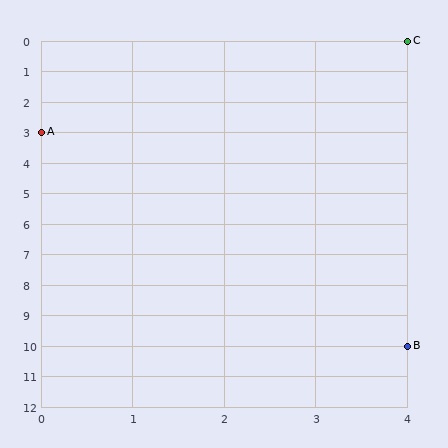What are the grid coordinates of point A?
Point A is at grid coordinates (0, 3).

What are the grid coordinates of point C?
Point C is at grid coordinates (4, 0).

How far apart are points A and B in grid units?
Points A and B are 4 columns and 7 rows apart (about 8.1 grid units diagonally).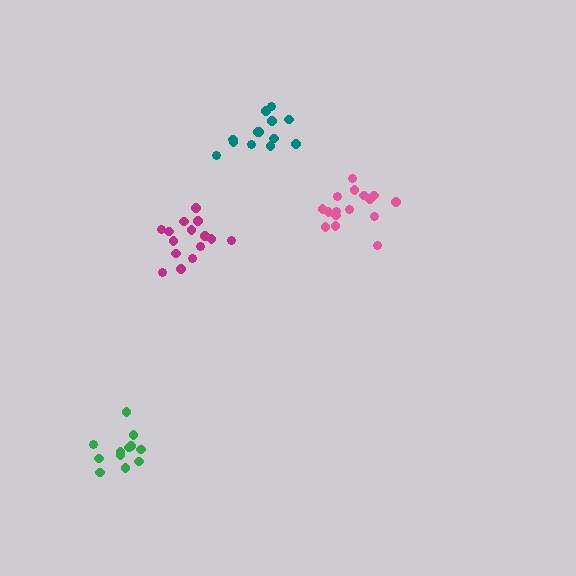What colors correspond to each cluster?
The clusters are colored: pink, green, magenta, teal.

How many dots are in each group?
Group 1: 16 dots, Group 2: 12 dots, Group 3: 15 dots, Group 4: 13 dots (56 total).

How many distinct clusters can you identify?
There are 4 distinct clusters.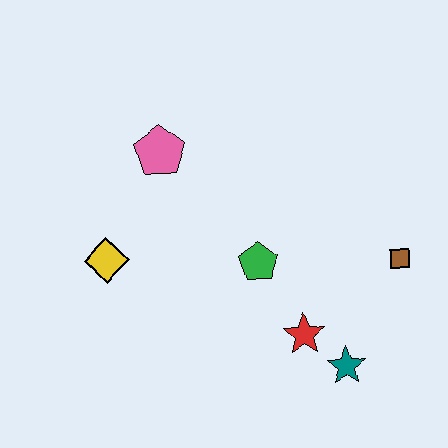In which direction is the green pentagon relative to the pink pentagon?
The green pentagon is below the pink pentagon.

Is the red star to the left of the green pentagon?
No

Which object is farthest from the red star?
The pink pentagon is farthest from the red star.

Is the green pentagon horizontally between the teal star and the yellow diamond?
Yes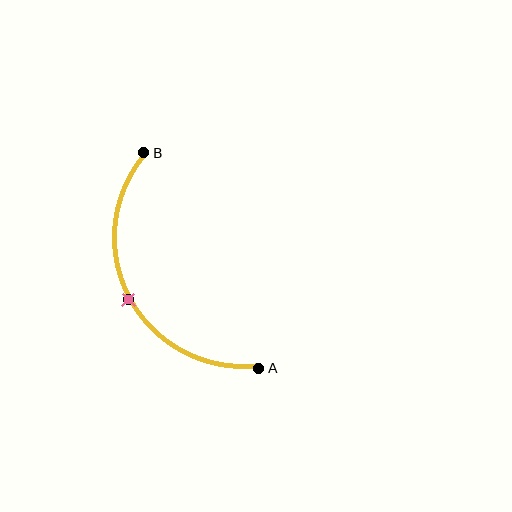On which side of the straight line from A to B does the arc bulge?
The arc bulges to the left of the straight line connecting A and B.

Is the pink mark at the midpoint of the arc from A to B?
Yes. The pink mark lies on the arc at equal arc-length from both A and B — it is the arc midpoint.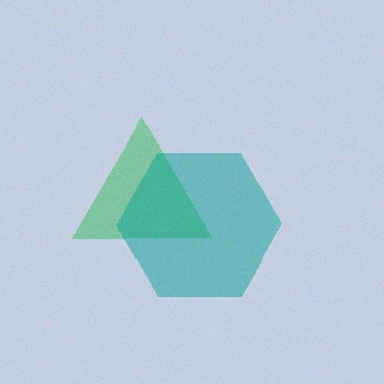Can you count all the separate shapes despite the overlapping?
Yes, there are 2 separate shapes.